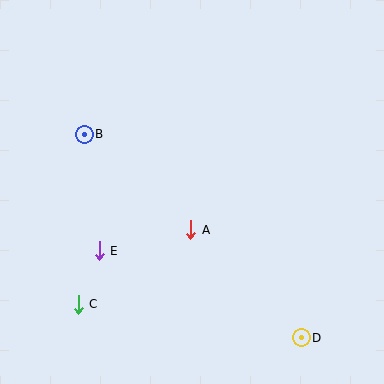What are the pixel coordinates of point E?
Point E is at (99, 251).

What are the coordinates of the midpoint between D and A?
The midpoint between D and A is at (246, 284).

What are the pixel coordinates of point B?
Point B is at (84, 134).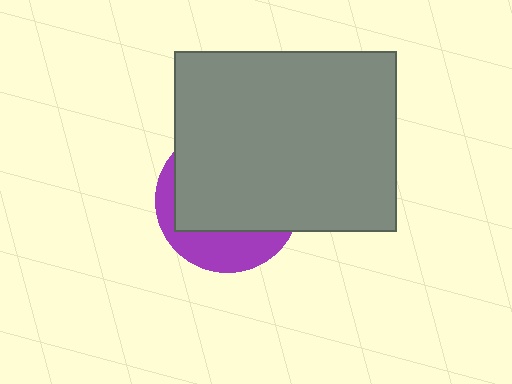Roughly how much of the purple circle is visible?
A small part of it is visible (roughly 30%).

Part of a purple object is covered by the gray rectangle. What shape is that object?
It is a circle.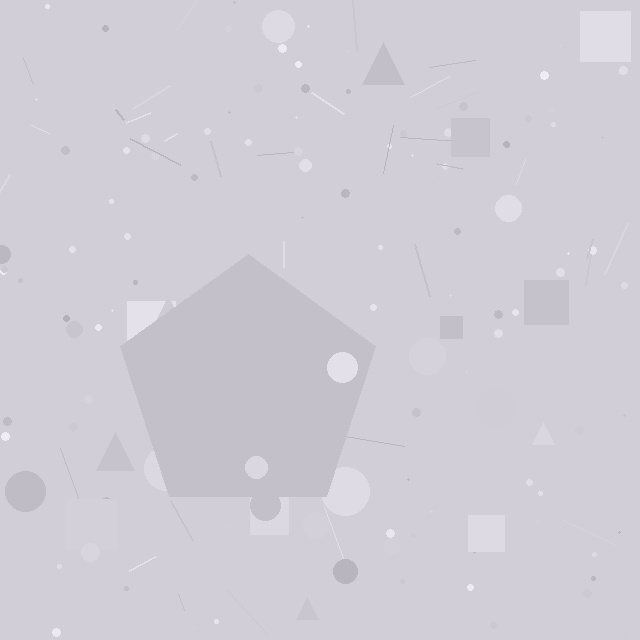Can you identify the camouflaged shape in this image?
The camouflaged shape is a pentagon.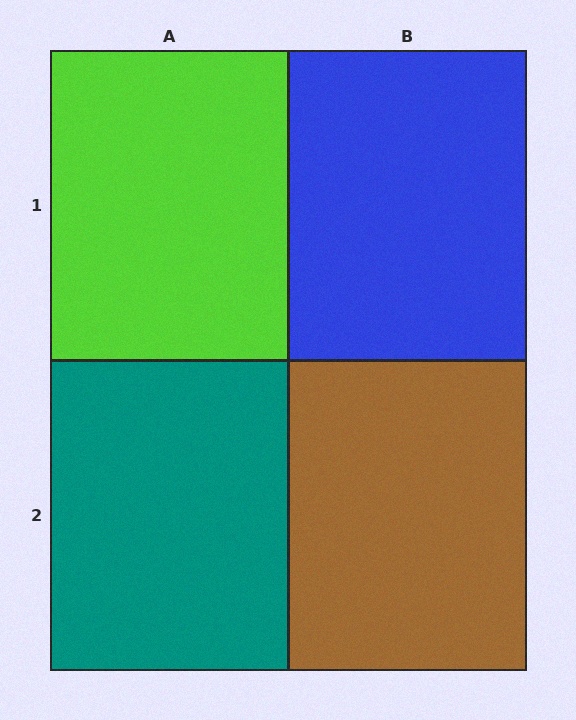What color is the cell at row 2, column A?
Teal.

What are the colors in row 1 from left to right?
Lime, blue.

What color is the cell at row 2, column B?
Brown.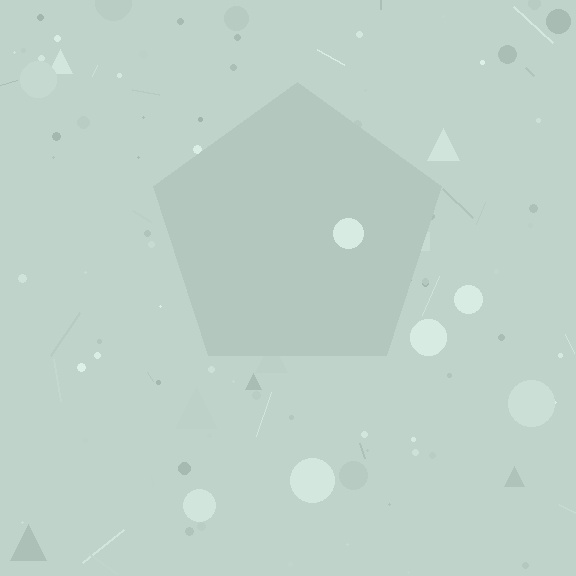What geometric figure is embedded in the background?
A pentagon is embedded in the background.